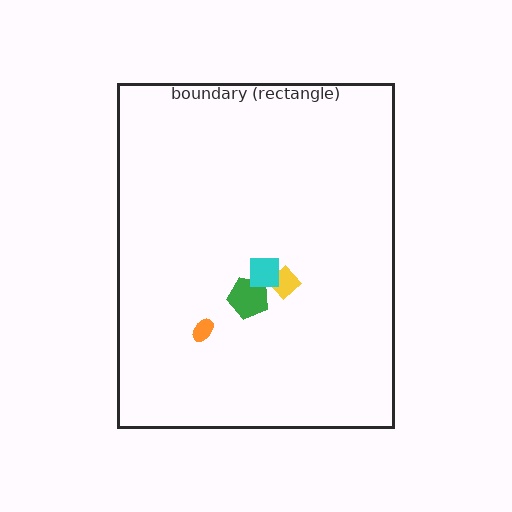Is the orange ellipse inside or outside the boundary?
Inside.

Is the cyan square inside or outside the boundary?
Inside.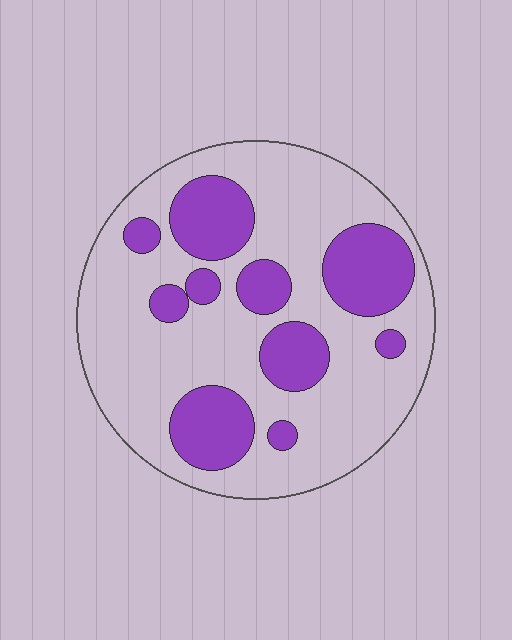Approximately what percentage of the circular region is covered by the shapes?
Approximately 30%.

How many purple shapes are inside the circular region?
10.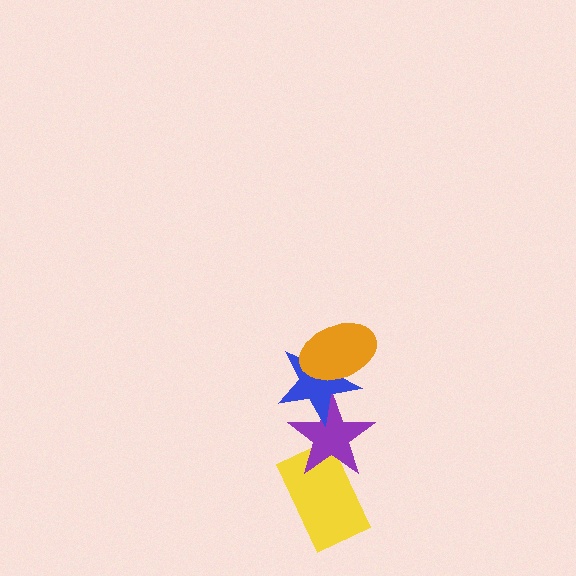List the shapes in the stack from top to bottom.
From top to bottom: the orange ellipse, the blue star, the purple star, the yellow rectangle.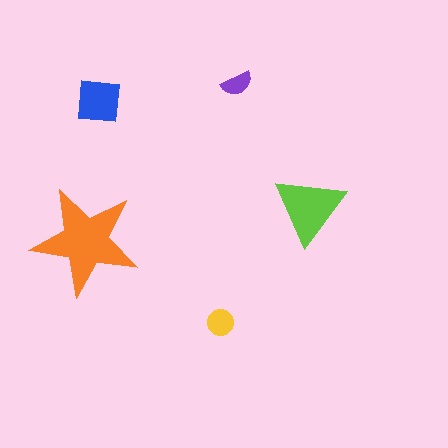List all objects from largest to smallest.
The orange star, the lime triangle, the blue square, the yellow circle, the purple semicircle.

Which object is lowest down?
The yellow circle is bottommost.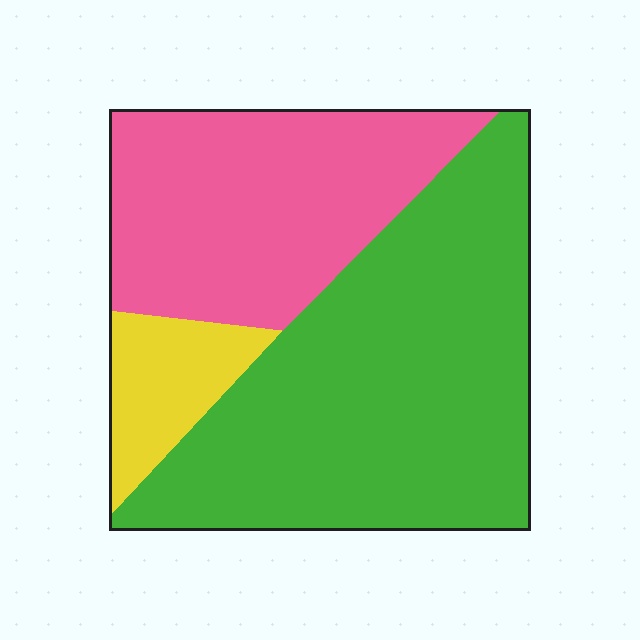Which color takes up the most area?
Green, at roughly 55%.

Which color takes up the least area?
Yellow, at roughly 10%.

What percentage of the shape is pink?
Pink covers about 35% of the shape.